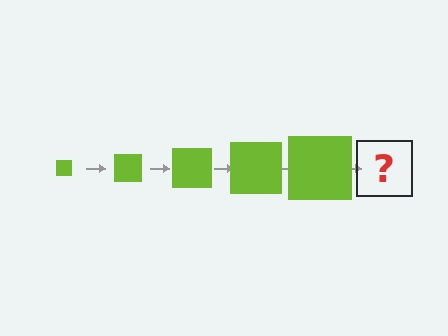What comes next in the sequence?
The next element should be a lime square, larger than the previous one.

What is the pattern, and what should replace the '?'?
The pattern is that the square gets progressively larger each step. The '?' should be a lime square, larger than the previous one.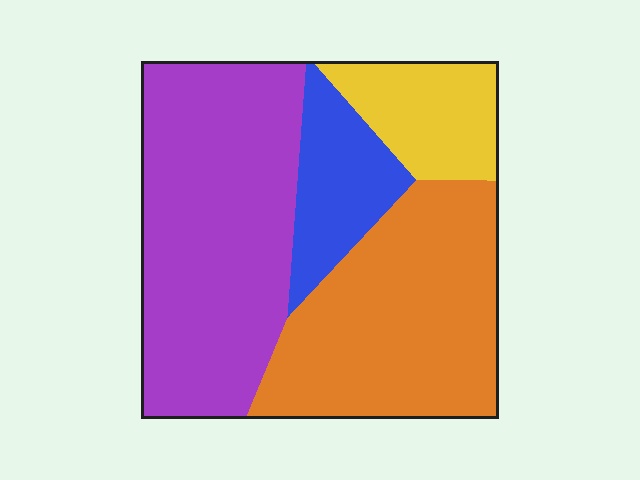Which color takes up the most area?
Purple, at roughly 40%.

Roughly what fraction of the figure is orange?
Orange covers around 35% of the figure.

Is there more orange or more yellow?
Orange.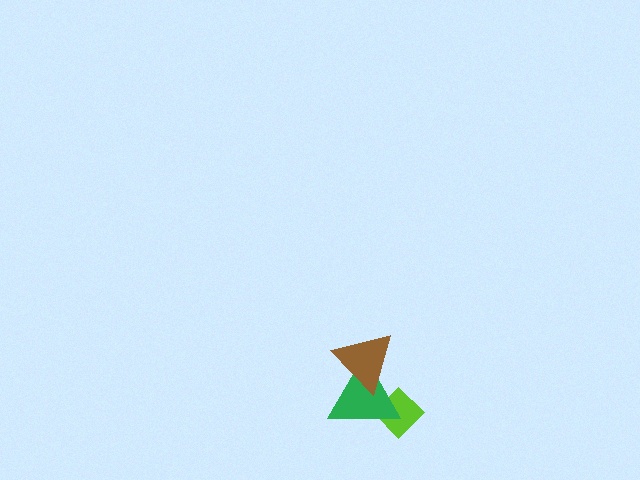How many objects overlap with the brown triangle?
1 object overlaps with the brown triangle.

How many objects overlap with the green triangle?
2 objects overlap with the green triangle.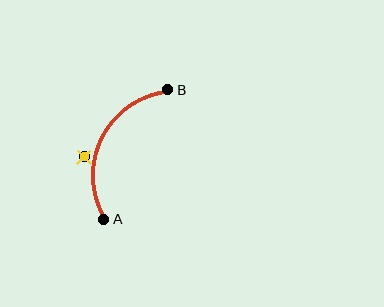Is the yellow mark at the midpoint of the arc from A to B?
No — the yellow mark does not lie on the arc at all. It sits slightly outside the curve.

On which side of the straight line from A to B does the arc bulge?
The arc bulges to the left of the straight line connecting A and B.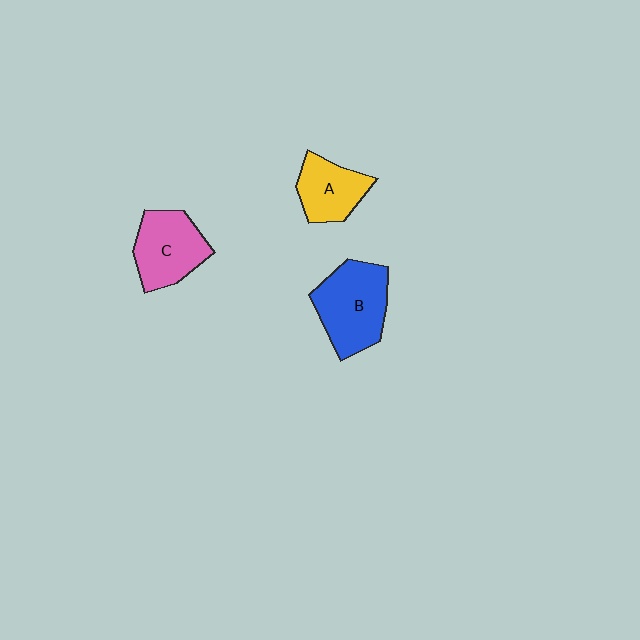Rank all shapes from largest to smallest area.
From largest to smallest: B (blue), C (pink), A (yellow).